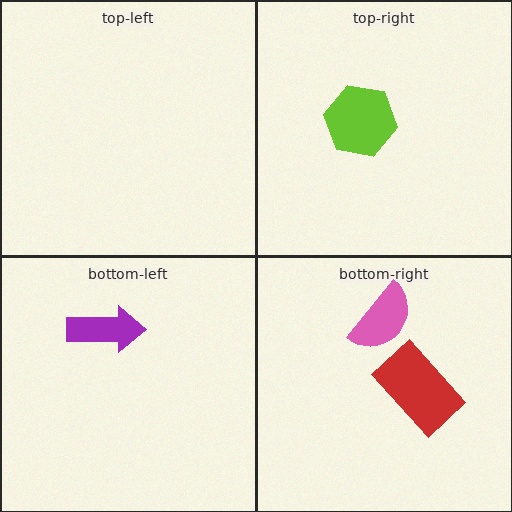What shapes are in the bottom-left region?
The purple arrow.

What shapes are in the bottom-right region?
The red rectangle, the pink semicircle.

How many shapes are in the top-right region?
1.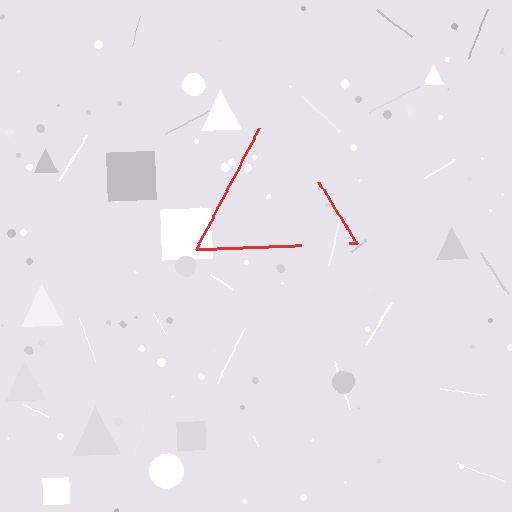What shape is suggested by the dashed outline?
The dashed outline suggests a triangle.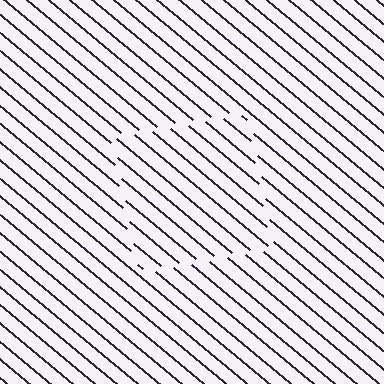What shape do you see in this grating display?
An illusory square. The interior of the shape contains the same grating, shifted by half a period — the contour is defined by the phase discontinuity where line-ends from the inner and outer gratings abut.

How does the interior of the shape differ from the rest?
The interior of the shape contains the same grating, shifted by half a period — the contour is defined by the phase discontinuity where line-ends from the inner and outer gratings abut.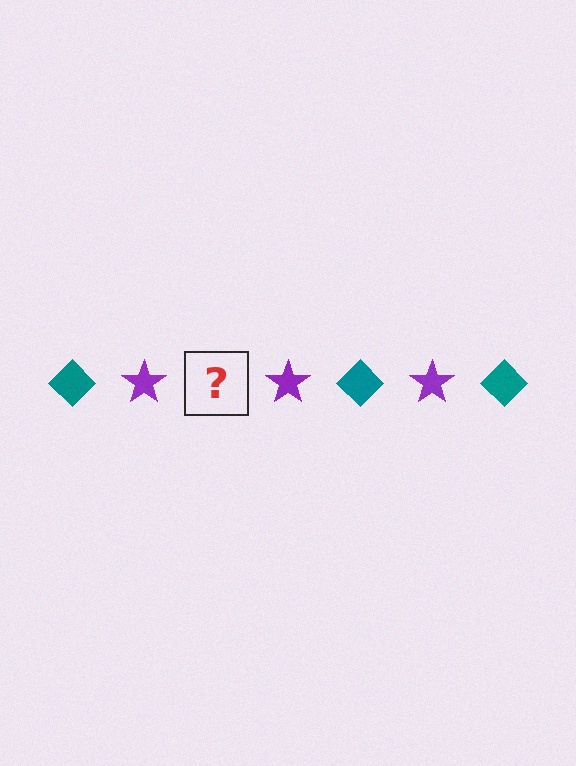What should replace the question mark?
The question mark should be replaced with a teal diamond.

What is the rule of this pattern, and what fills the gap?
The rule is that the pattern alternates between teal diamond and purple star. The gap should be filled with a teal diamond.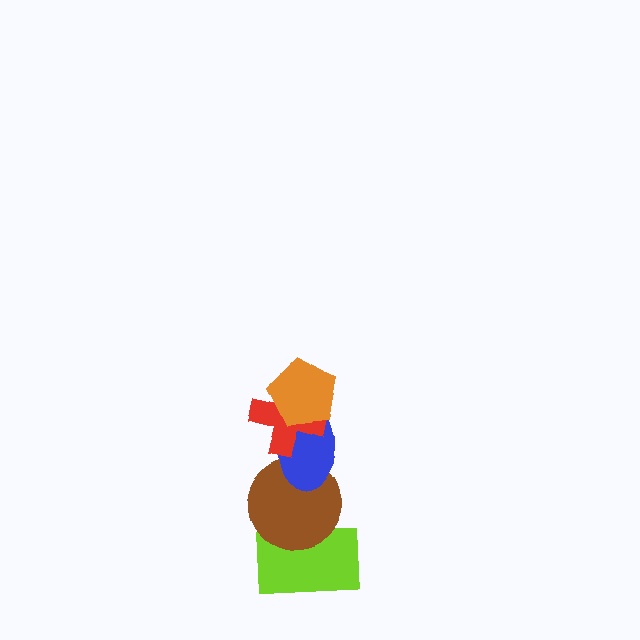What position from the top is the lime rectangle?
The lime rectangle is 5th from the top.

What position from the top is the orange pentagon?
The orange pentagon is 1st from the top.